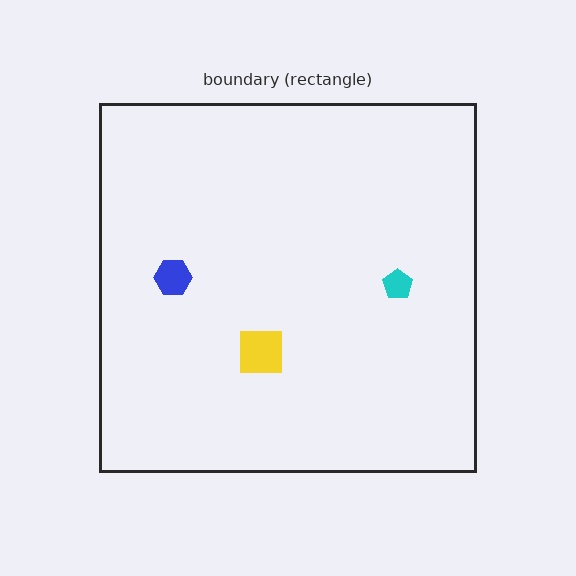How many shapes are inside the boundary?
3 inside, 0 outside.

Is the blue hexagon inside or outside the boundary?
Inside.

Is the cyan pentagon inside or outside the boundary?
Inside.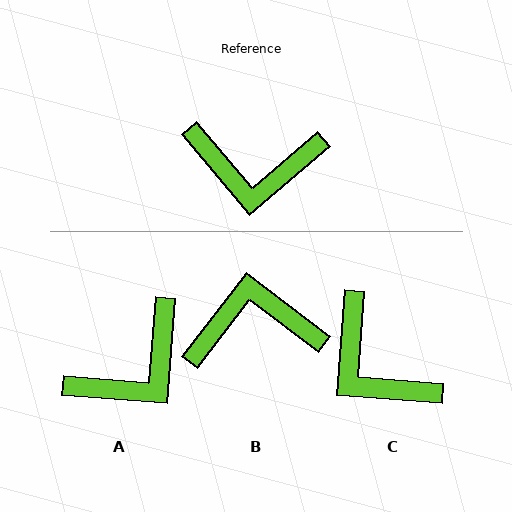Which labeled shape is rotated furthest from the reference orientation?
B, about 168 degrees away.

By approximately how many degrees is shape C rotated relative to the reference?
Approximately 45 degrees clockwise.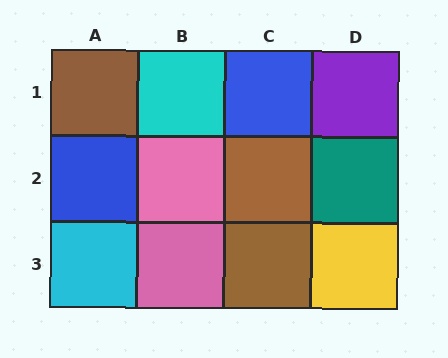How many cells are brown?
3 cells are brown.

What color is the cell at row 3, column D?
Yellow.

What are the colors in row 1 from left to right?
Brown, cyan, blue, purple.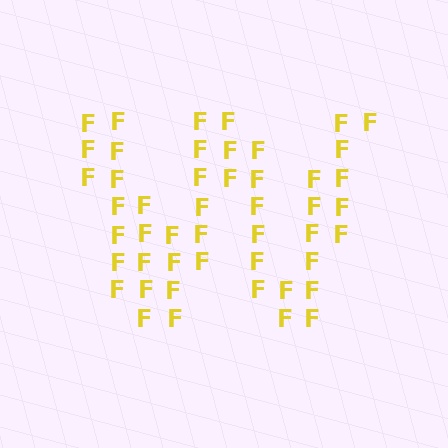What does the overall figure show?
The overall figure shows the letter W.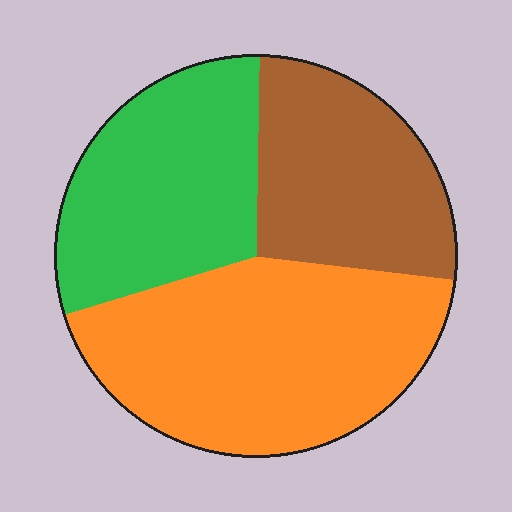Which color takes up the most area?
Orange, at roughly 45%.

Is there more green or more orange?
Orange.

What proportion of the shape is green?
Green takes up about one third (1/3) of the shape.